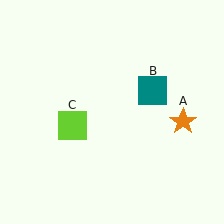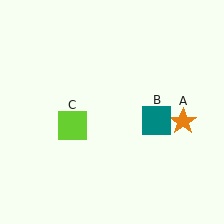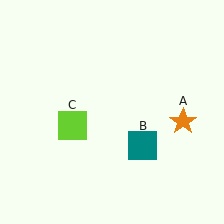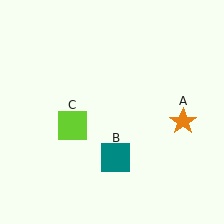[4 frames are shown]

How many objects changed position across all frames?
1 object changed position: teal square (object B).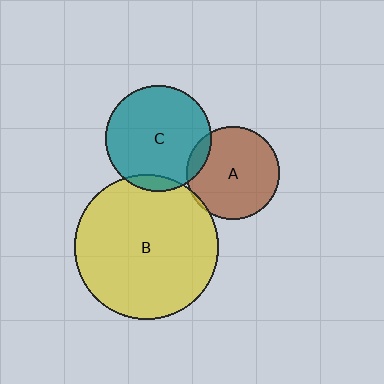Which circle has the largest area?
Circle B (yellow).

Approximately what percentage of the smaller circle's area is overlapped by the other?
Approximately 10%.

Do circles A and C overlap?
Yes.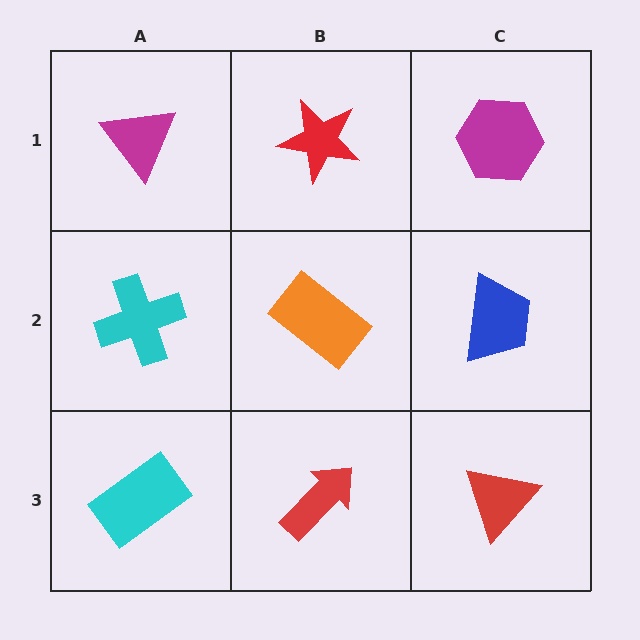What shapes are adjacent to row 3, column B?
An orange rectangle (row 2, column B), a cyan rectangle (row 3, column A), a red triangle (row 3, column C).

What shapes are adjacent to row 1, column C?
A blue trapezoid (row 2, column C), a red star (row 1, column B).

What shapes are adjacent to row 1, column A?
A cyan cross (row 2, column A), a red star (row 1, column B).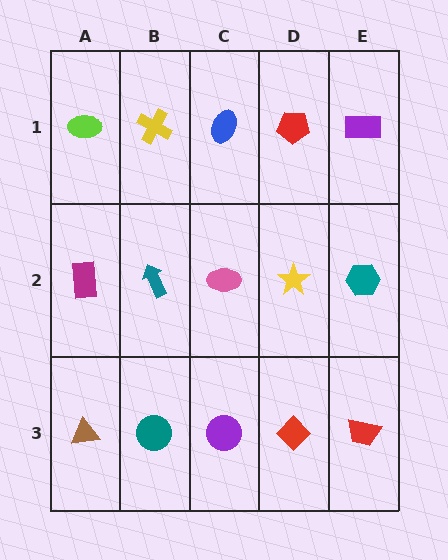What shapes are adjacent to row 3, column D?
A yellow star (row 2, column D), a purple circle (row 3, column C), a red trapezoid (row 3, column E).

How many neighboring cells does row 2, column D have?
4.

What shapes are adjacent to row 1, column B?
A teal arrow (row 2, column B), a lime ellipse (row 1, column A), a blue ellipse (row 1, column C).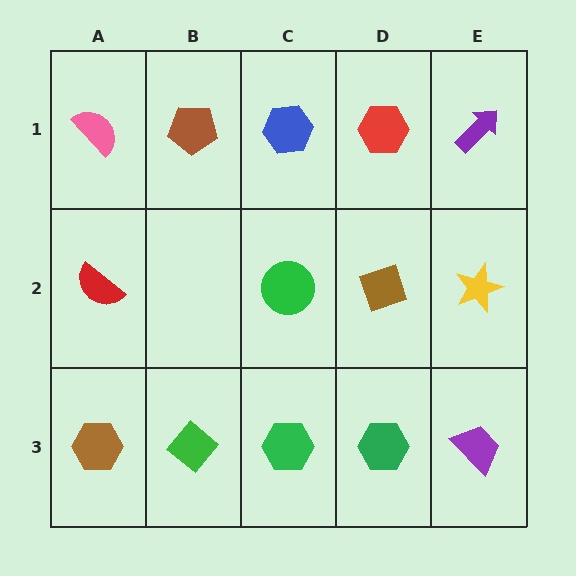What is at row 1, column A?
A pink semicircle.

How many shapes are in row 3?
5 shapes.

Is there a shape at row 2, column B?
No, that cell is empty.